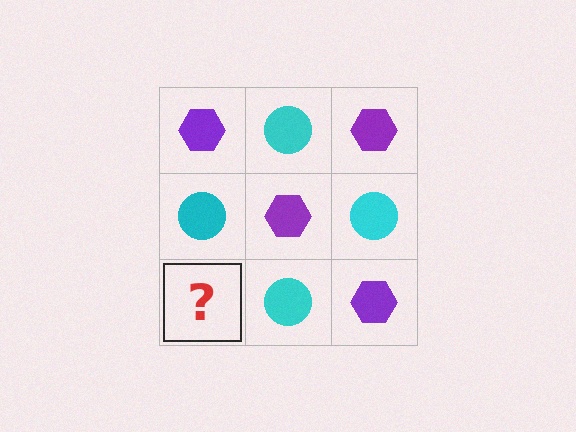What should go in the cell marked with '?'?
The missing cell should contain a purple hexagon.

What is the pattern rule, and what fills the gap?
The rule is that it alternates purple hexagon and cyan circle in a checkerboard pattern. The gap should be filled with a purple hexagon.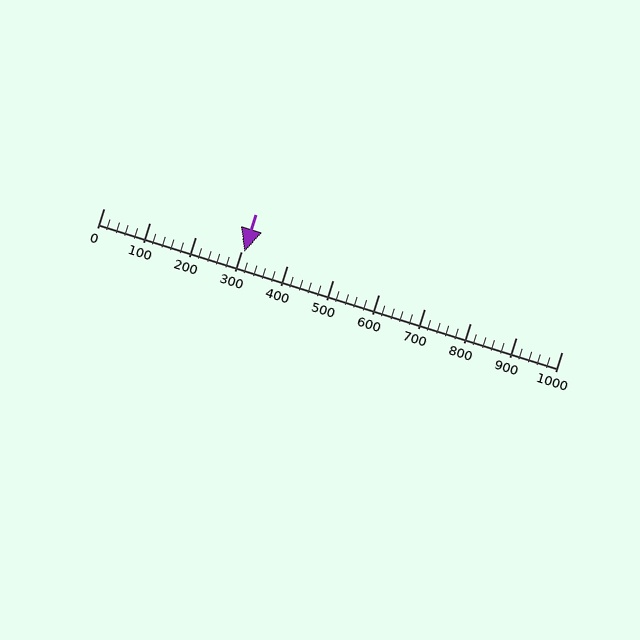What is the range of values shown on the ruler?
The ruler shows values from 0 to 1000.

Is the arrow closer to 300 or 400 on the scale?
The arrow is closer to 300.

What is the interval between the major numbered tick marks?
The major tick marks are spaced 100 units apart.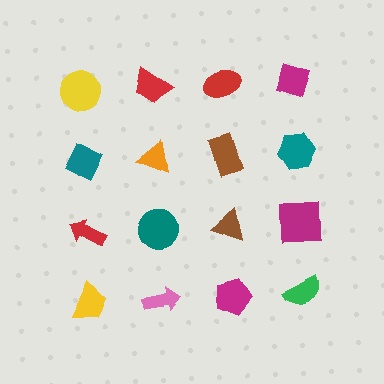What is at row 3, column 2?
A teal circle.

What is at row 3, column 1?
A red arrow.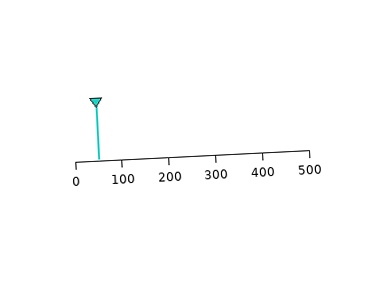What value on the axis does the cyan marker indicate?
The marker indicates approximately 50.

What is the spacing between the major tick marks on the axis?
The major ticks are spaced 100 apart.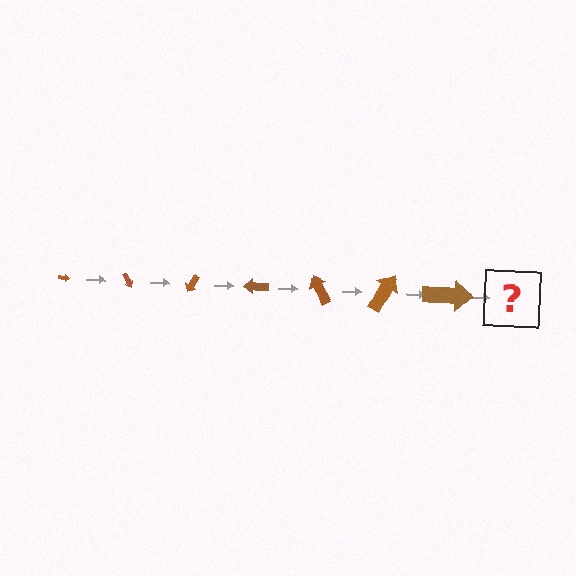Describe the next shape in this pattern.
It should be an arrow, larger than the previous one and rotated 420 degrees from the start.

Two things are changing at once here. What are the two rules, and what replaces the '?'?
The two rules are that the arrow grows larger each step and it rotates 60 degrees each step. The '?' should be an arrow, larger than the previous one and rotated 420 degrees from the start.